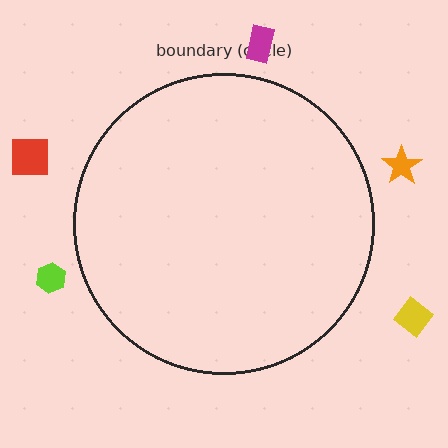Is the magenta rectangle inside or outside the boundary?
Outside.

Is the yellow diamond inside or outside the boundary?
Outside.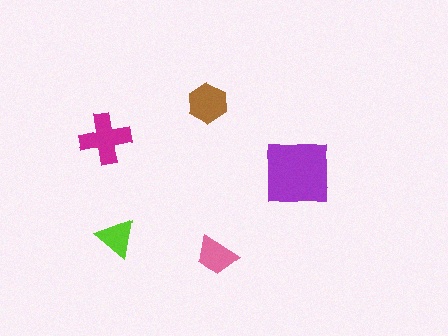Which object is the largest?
The purple square.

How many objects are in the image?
There are 5 objects in the image.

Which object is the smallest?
The lime triangle.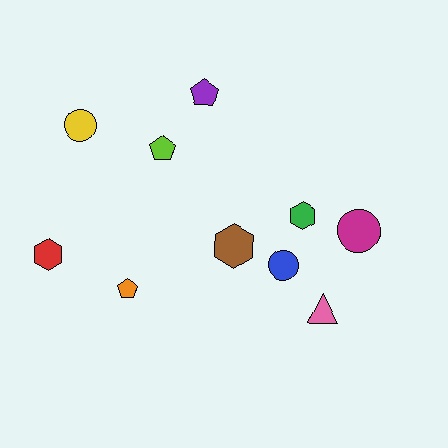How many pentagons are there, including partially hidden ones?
There are 3 pentagons.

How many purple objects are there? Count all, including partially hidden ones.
There is 1 purple object.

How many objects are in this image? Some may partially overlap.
There are 10 objects.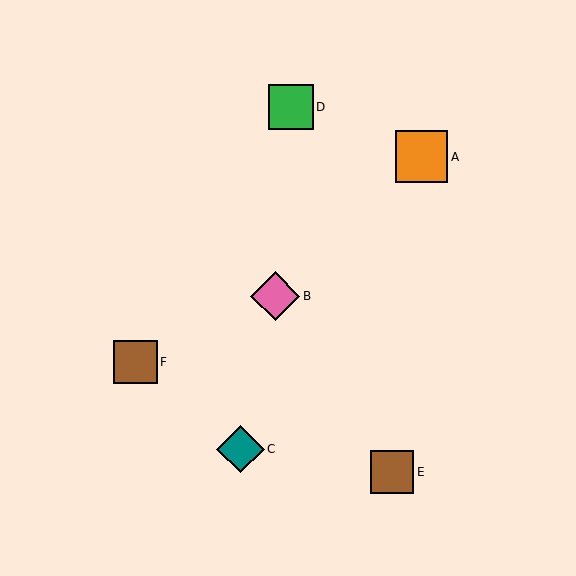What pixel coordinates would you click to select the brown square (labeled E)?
Click at (392, 472) to select the brown square E.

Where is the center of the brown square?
The center of the brown square is at (135, 362).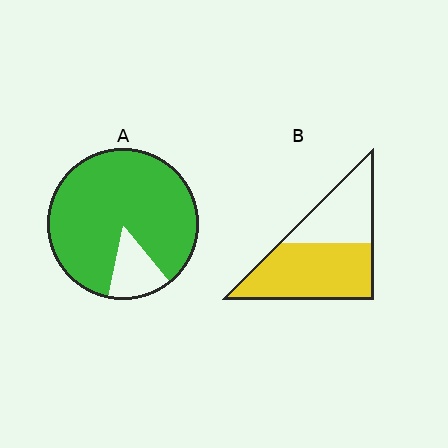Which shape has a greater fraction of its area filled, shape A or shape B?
Shape A.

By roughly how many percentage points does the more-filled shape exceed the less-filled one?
By roughly 25 percentage points (A over B).